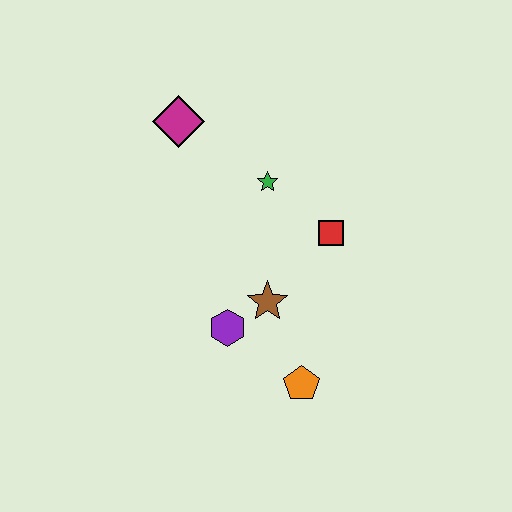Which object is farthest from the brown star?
The magenta diamond is farthest from the brown star.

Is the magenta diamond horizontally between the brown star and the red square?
No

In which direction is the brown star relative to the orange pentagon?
The brown star is above the orange pentagon.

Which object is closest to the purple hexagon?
The brown star is closest to the purple hexagon.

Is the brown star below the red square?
Yes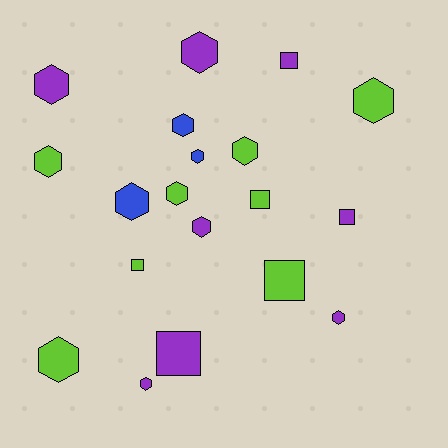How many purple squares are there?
There are 3 purple squares.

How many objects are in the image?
There are 19 objects.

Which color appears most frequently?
Lime, with 8 objects.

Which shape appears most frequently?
Hexagon, with 13 objects.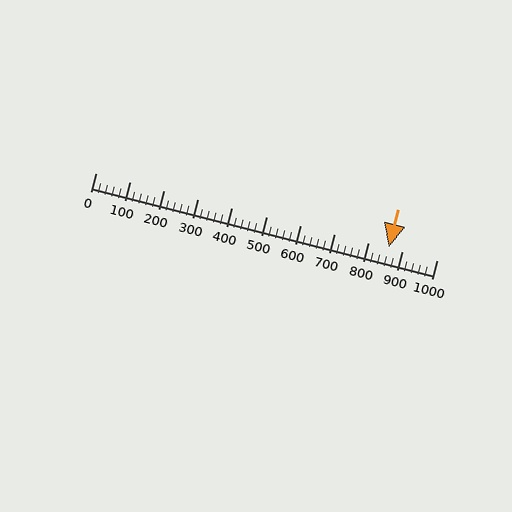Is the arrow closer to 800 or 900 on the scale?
The arrow is closer to 900.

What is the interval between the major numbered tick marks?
The major tick marks are spaced 100 units apart.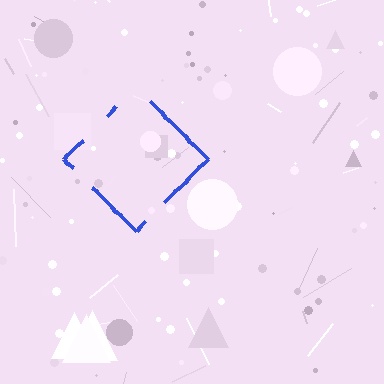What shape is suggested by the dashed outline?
The dashed outline suggests a diamond.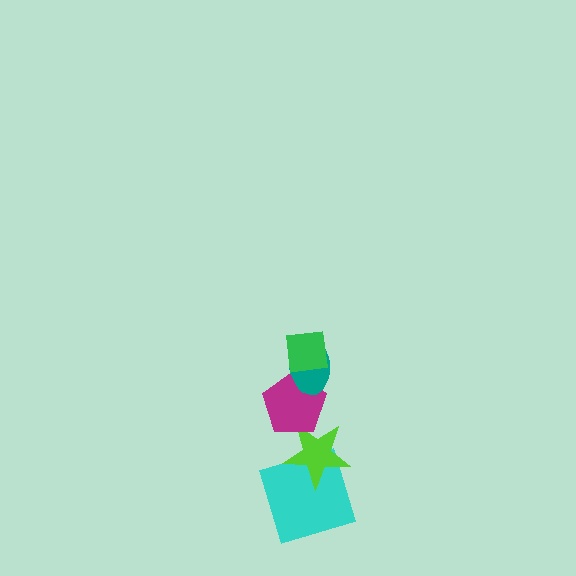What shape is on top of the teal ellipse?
The green square is on top of the teal ellipse.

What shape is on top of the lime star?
The magenta pentagon is on top of the lime star.